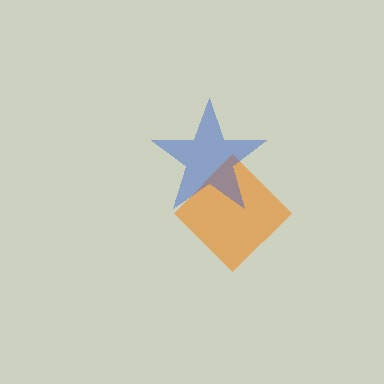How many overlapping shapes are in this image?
There are 2 overlapping shapes in the image.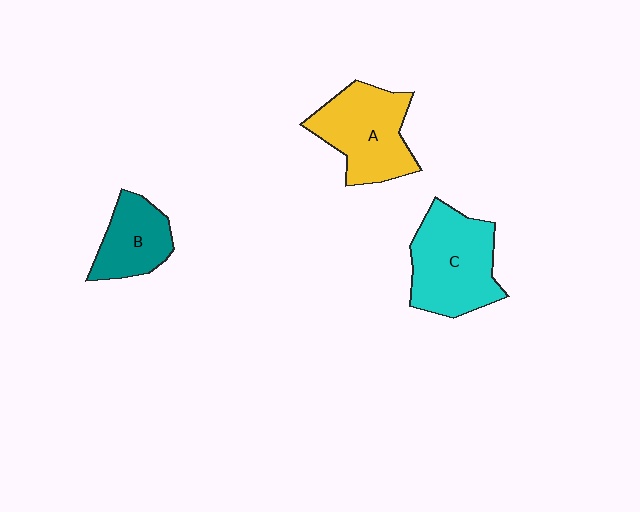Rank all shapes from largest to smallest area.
From largest to smallest: C (cyan), A (yellow), B (teal).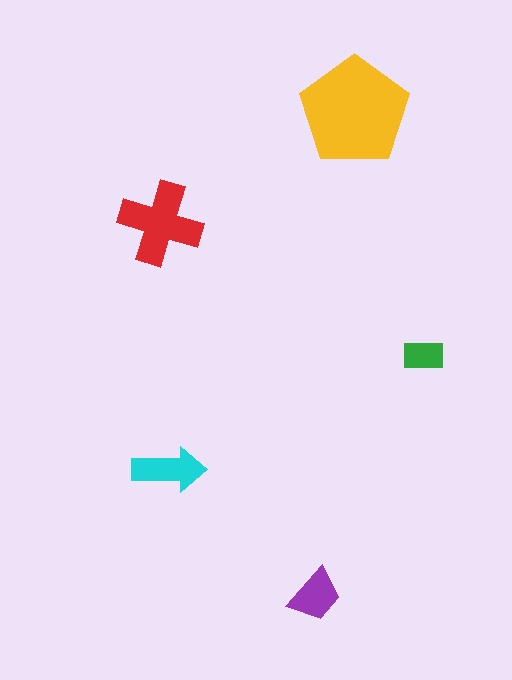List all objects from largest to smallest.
The yellow pentagon, the red cross, the cyan arrow, the purple trapezoid, the green rectangle.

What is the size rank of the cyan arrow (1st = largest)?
3rd.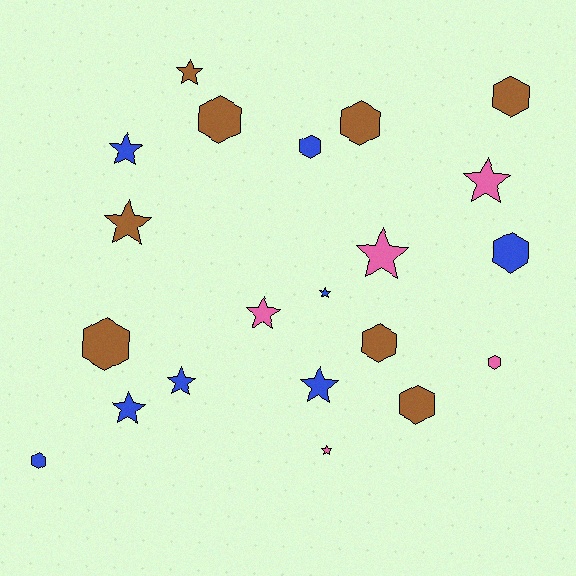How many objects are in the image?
There are 21 objects.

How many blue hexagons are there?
There are 3 blue hexagons.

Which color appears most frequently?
Blue, with 8 objects.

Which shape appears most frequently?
Star, with 11 objects.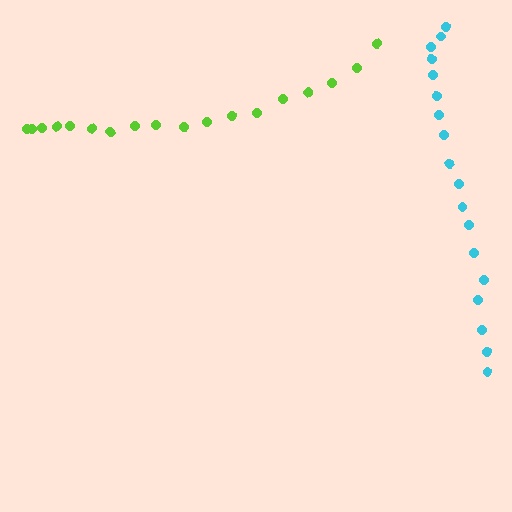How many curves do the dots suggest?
There are 2 distinct paths.